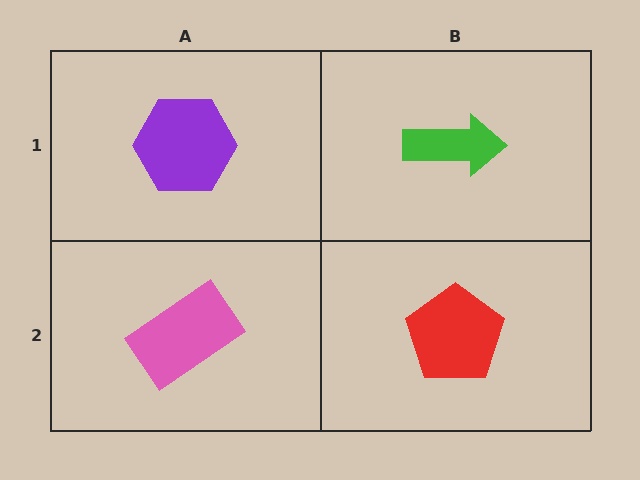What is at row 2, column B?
A red pentagon.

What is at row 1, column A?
A purple hexagon.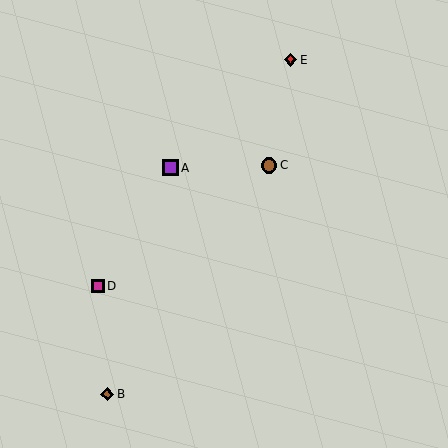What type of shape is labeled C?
Shape C is a brown circle.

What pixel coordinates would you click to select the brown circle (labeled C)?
Click at (269, 165) to select the brown circle C.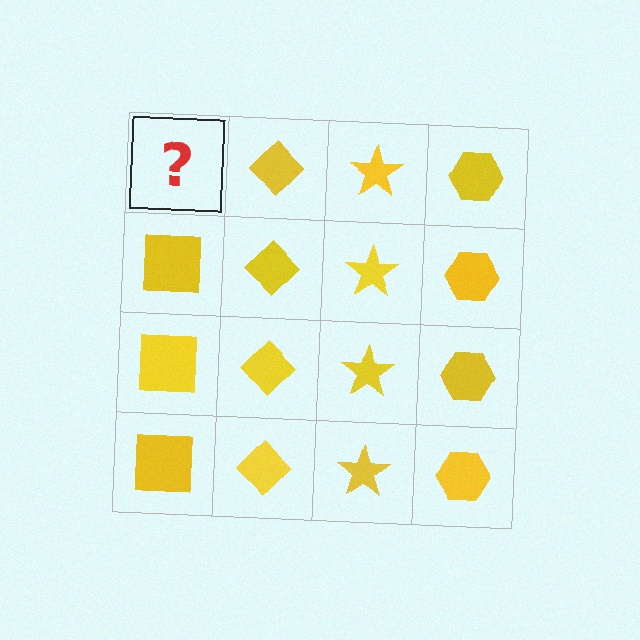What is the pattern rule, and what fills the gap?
The rule is that each column has a consistent shape. The gap should be filled with a yellow square.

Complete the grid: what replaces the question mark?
The question mark should be replaced with a yellow square.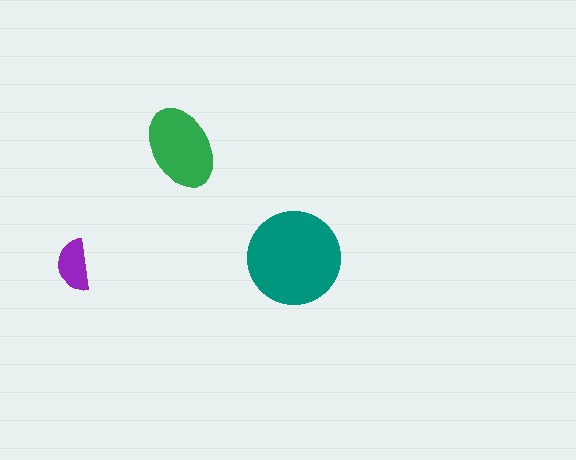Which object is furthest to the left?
The purple semicircle is leftmost.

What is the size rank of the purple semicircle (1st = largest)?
3rd.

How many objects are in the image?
There are 3 objects in the image.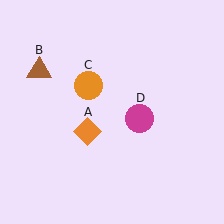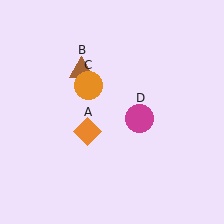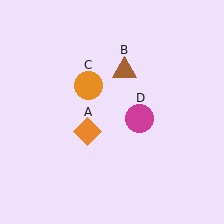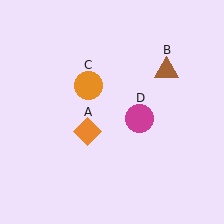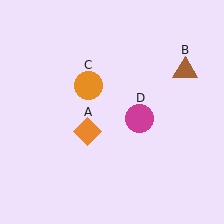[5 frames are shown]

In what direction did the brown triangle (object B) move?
The brown triangle (object B) moved right.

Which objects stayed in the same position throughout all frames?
Orange diamond (object A) and orange circle (object C) and magenta circle (object D) remained stationary.